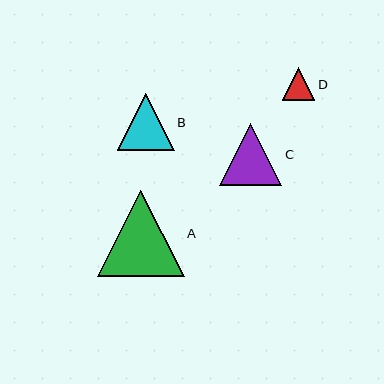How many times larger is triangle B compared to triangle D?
Triangle B is approximately 1.7 times the size of triangle D.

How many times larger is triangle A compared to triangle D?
Triangle A is approximately 2.7 times the size of triangle D.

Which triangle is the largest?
Triangle A is the largest with a size of approximately 86 pixels.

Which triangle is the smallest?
Triangle D is the smallest with a size of approximately 32 pixels.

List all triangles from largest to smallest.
From largest to smallest: A, C, B, D.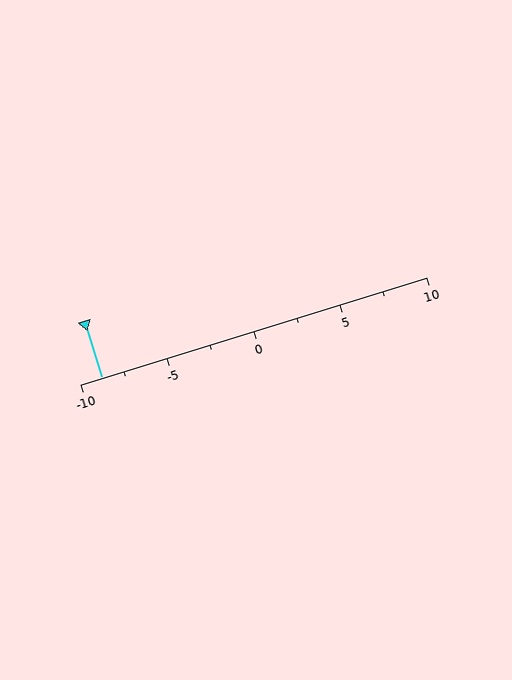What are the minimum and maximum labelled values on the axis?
The axis runs from -10 to 10.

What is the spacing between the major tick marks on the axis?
The major ticks are spaced 5 apart.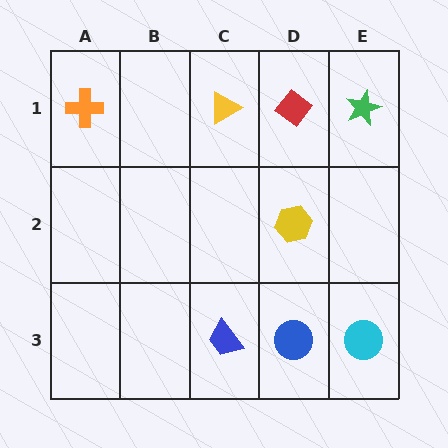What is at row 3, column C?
A blue trapezoid.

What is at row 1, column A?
An orange cross.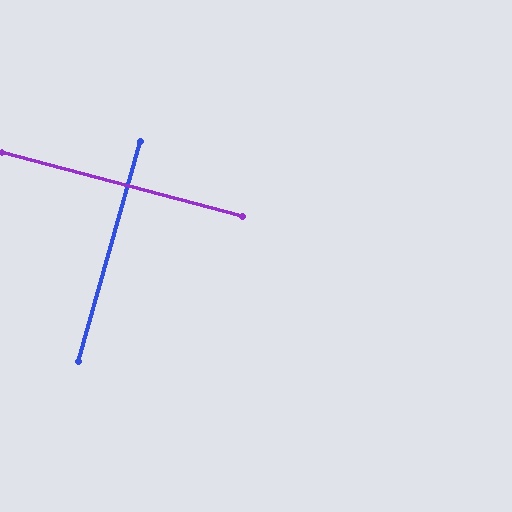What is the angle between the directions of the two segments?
Approximately 89 degrees.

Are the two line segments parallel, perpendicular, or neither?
Perpendicular — they meet at approximately 89°.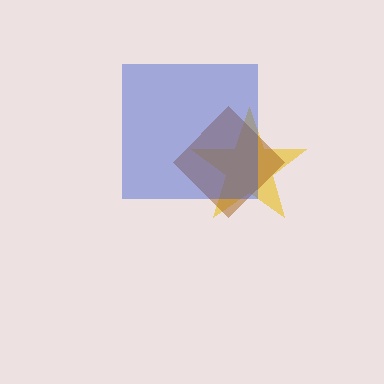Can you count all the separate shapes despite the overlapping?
Yes, there are 3 separate shapes.